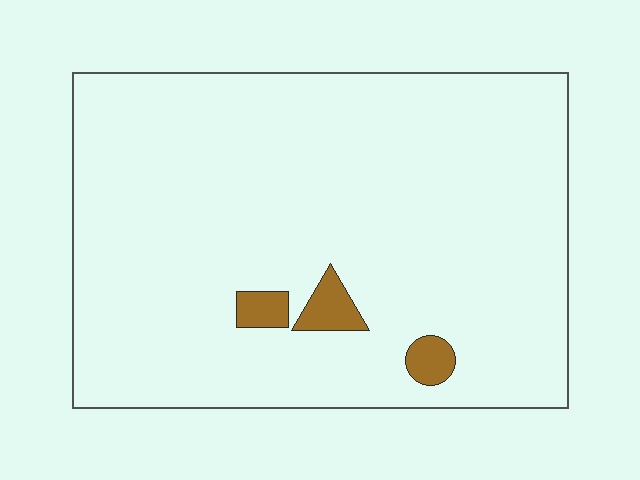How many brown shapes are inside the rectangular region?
3.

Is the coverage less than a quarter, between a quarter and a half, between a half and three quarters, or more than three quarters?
Less than a quarter.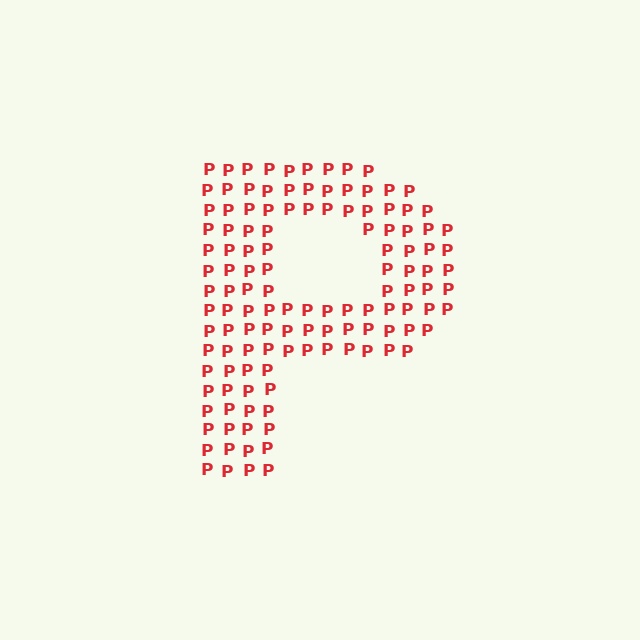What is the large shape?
The large shape is the letter P.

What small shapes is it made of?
It is made of small letter P's.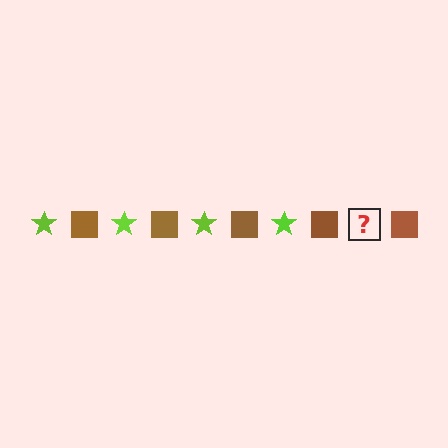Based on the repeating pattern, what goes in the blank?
The blank should be a lime star.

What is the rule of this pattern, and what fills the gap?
The rule is that the pattern alternates between lime star and brown square. The gap should be filled with a lime star.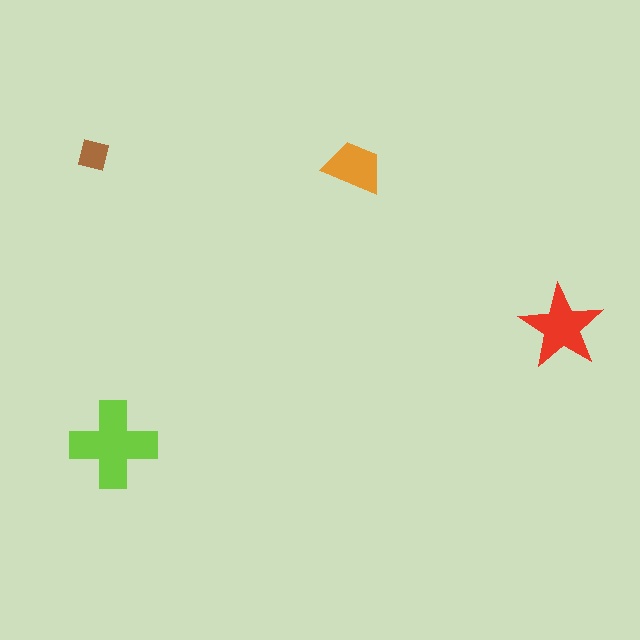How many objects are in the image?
There are 4 objects in the image.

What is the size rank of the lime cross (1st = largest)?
1st.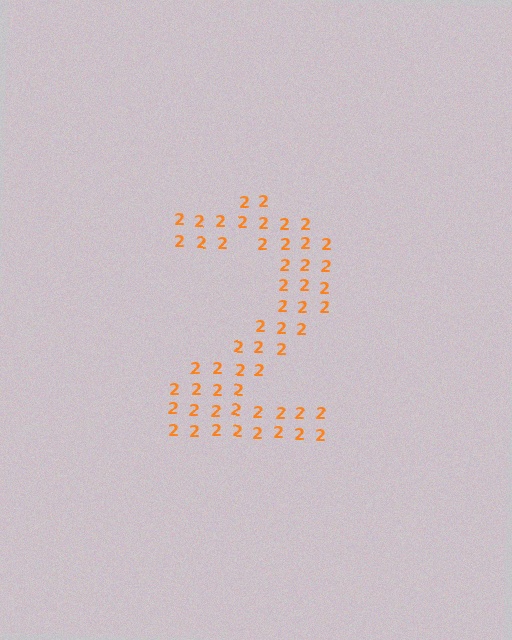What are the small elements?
The small elements are digit 2's.